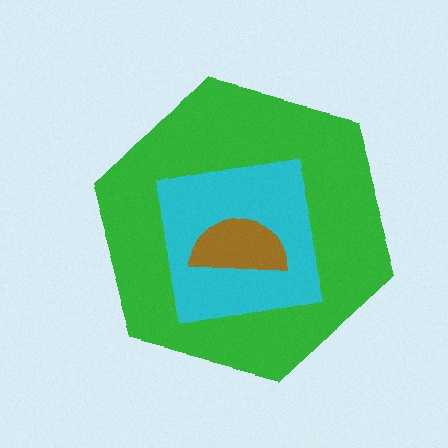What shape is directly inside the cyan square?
The brown semicircle.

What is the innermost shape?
The brown semicircle.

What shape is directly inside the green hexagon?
The cyan square.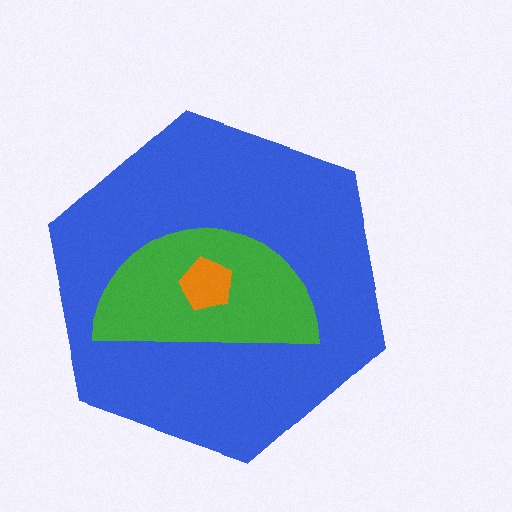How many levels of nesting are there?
3.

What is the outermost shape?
The blue hexagon.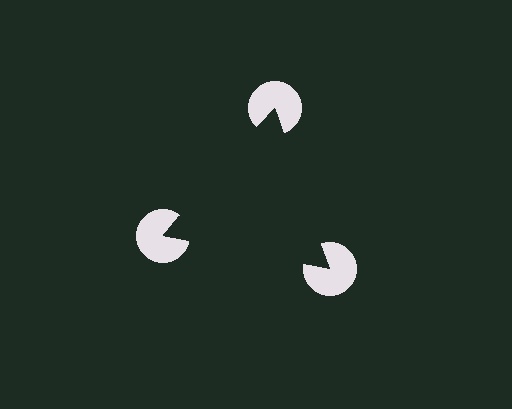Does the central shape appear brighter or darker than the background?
It typically appears slightly darker than the background, even though no actual brightness change is drawn.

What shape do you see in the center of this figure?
An illusory triangle — its edges are inferred from the aligned wedge cuts in the pac-man discs, not physically drawn.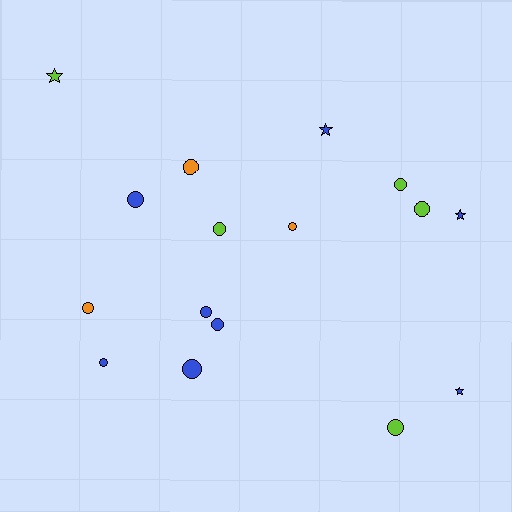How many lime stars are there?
There is 1 lime star.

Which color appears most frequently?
Blue, with 8 objects.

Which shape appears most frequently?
Circle, with 12 objects.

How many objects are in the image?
There are 16 objects.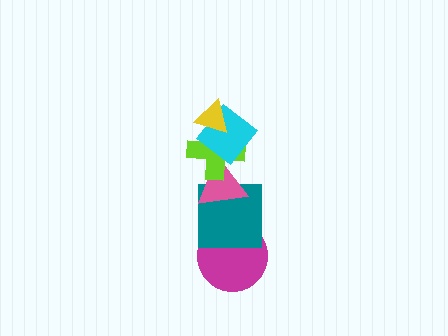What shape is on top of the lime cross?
The cyan diamond is on top of the lime cross.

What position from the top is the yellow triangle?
The yellow triangle is 1st from the top.